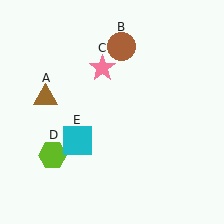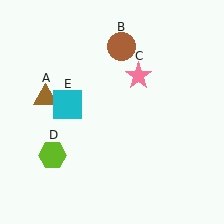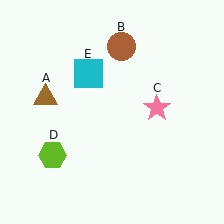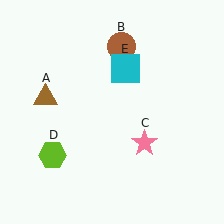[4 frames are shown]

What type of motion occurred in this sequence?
The pink star (object C), cyan square (object E) rotated clockwise around the center of the scene.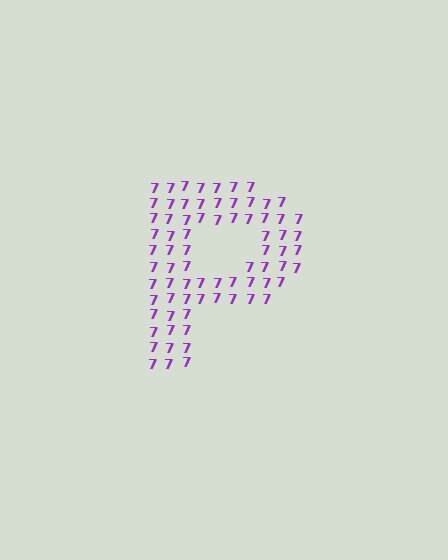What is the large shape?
The large shape is the letter P.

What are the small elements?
The small elements are digit 7's.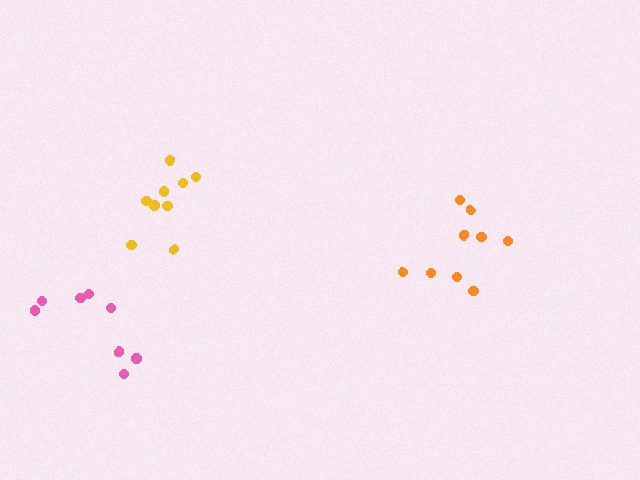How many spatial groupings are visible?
There are 3 spatial groupings.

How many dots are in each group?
Group 1: 9 dots, Group 2: 9 dots, Group 3: 8 dots (26 total).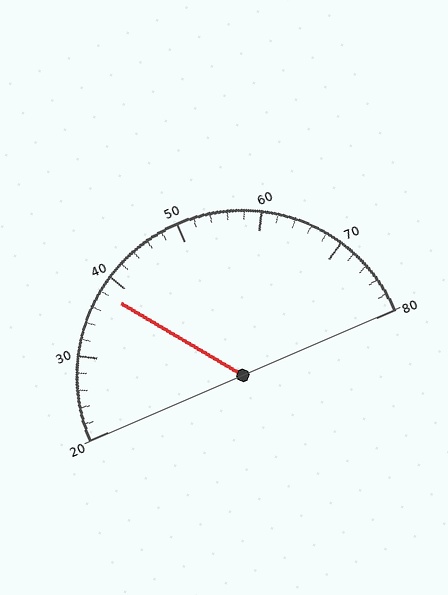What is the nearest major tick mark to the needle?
The nearest major tick mark is 40.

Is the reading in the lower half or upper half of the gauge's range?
The reading is in the lower half of the range (20 to 80).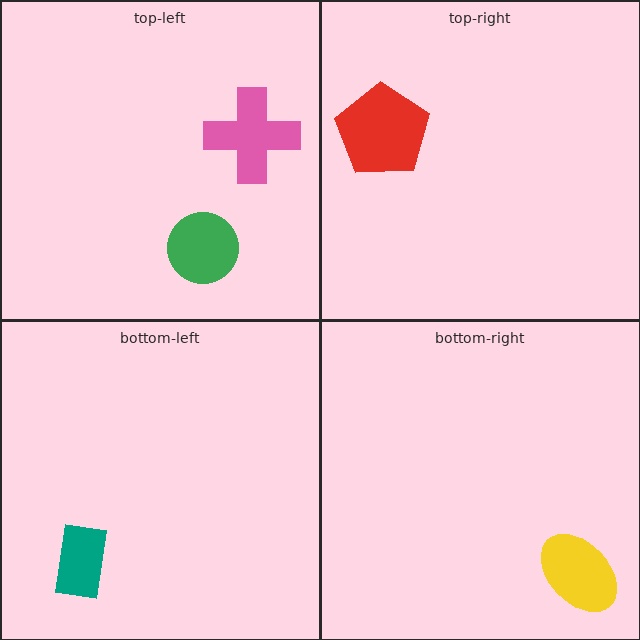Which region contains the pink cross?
The top-left region.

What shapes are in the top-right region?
The red pentagon.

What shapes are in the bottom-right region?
The yellow ellipse.